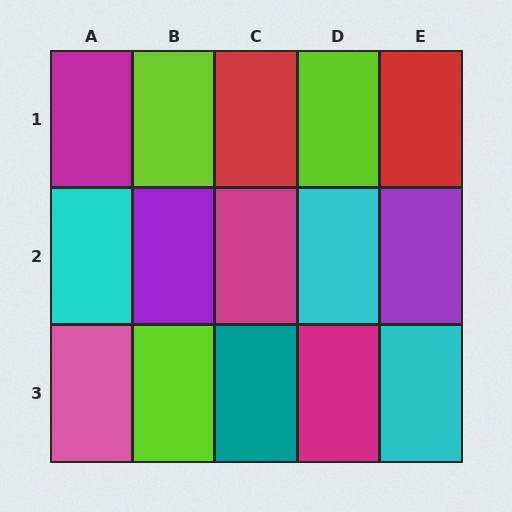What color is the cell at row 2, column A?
Cyan.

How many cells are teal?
1 cell is teal.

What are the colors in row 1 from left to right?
Magenta, lime, red, lime, red.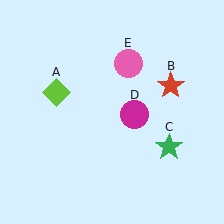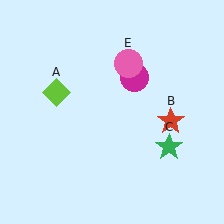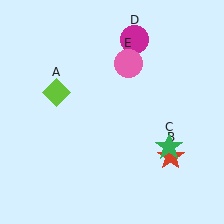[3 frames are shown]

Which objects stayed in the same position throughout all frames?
Lime diamond (object A) and green star (object C) and pink circle (object E) remained stationary.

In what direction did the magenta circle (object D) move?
The magenta circle (object D) moved up.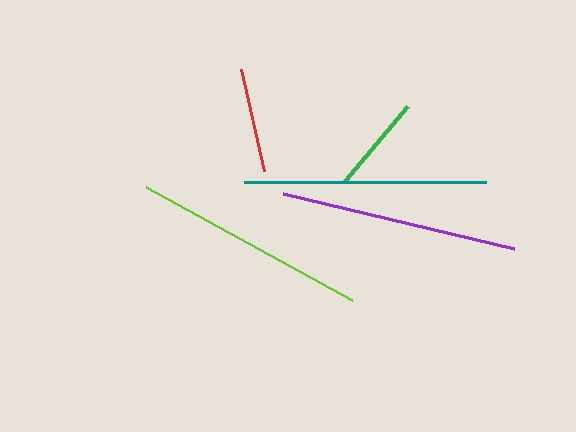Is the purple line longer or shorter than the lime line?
The purple line is longer than the lime line.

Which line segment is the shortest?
The green line is the shortest at approximately 98 pixels.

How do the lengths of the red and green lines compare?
The red and green lines are approximately the same length.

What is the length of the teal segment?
The teal segment is approximately 242 pixels long.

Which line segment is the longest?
The teal line is the longest at approximately 242 pixels.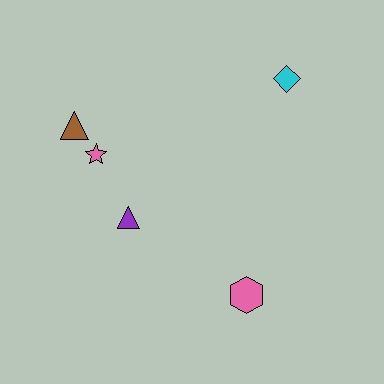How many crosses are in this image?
There are no crosses.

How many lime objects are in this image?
There are no lime objects.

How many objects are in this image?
There are 5 objects.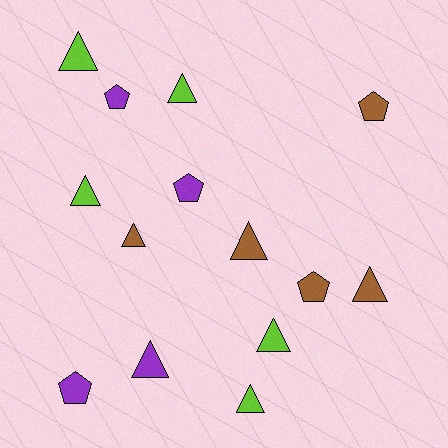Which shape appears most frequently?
Triangle, with 9 objects.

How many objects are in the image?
There are 14 objects.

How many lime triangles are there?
There are 5 lime triangles.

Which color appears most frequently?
Lime, with 5 objects.